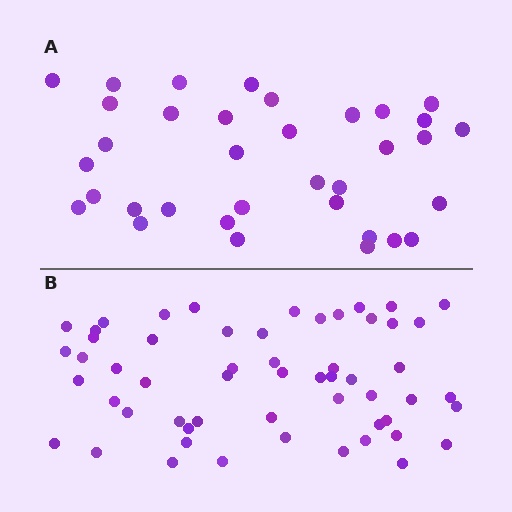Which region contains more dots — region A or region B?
Region B (the bottom region) has more dots.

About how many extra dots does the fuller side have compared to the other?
Region B has approximately 20 more dots than region A.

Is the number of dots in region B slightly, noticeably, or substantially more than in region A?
Region B has substantially more. The ratio is roughly 1.6 to 1.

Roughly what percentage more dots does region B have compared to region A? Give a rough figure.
About 60% more.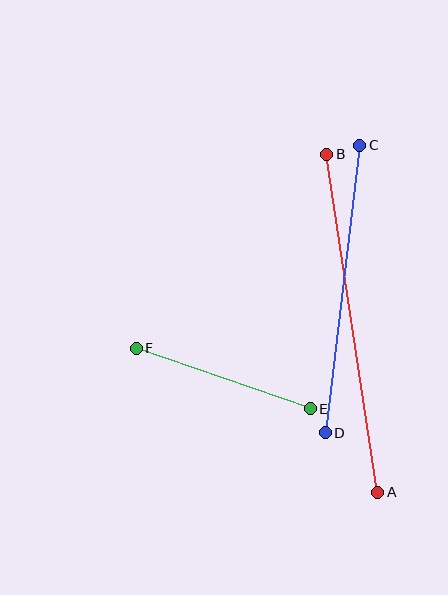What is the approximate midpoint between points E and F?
The midpoint is at approximately (223, 379) pixels.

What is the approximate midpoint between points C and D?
The midpoint is at approximately (343, 289) pixels.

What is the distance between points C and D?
The distance is approximately 289 pixels.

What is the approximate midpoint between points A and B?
The midpoint is at approximately (352, 323) pixels.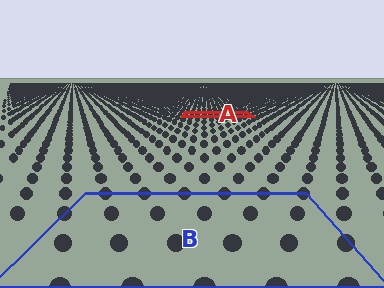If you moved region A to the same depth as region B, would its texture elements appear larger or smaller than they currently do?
They would appear larger. At a closer depth, the same texture elements are projected at a bigger on-screen size.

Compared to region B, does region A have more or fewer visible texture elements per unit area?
Region A has more texture elements per unit area — they are packed more densely because it is farther away.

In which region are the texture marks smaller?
The texture marks are smaller in region A, because it is farther away.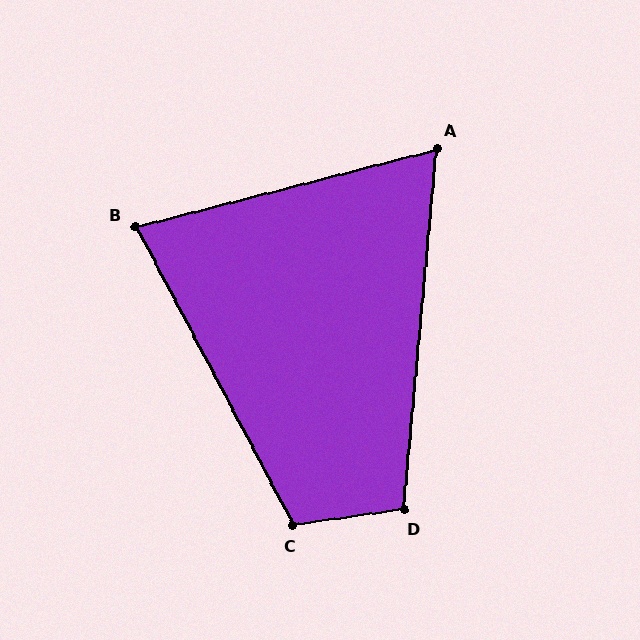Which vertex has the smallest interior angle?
A, at approximately 70 degrees.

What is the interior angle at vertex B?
Approximately 77 degrees (acute).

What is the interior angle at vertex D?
Approximately 103 degrees (obtuse).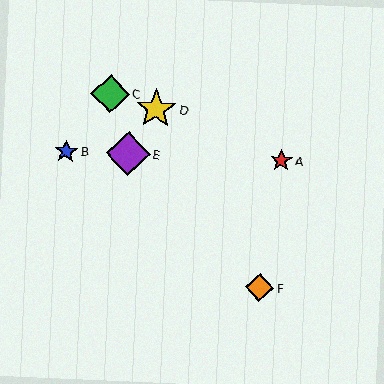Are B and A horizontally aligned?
Yes, both are at y≈151.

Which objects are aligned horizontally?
Objects A, B, E are aligned horizontally.